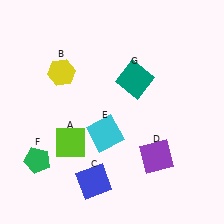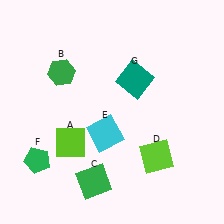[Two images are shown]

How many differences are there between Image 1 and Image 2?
There are 3 differences between the two images.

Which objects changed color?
B changed from yellow to green. C changed from blue to green. D changed from purple to lime.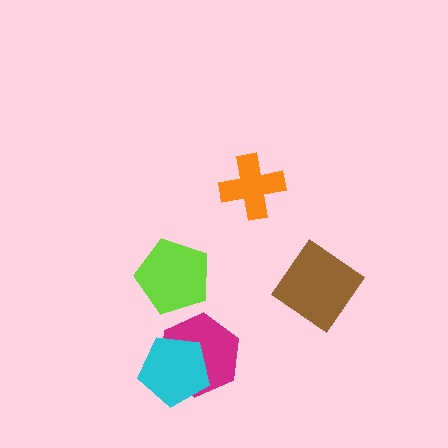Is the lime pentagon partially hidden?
No, no other shape covers it.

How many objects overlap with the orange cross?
0 objects overlap with the orange cross.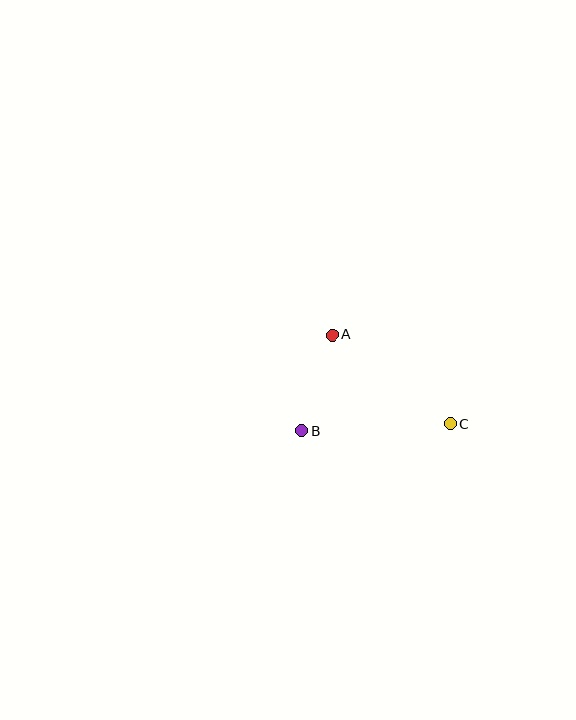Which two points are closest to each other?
Points A and B are closest to each other.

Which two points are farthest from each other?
Points B and C are farthest from each other.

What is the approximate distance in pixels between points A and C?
The distance between A and C is approximately 148 pixels.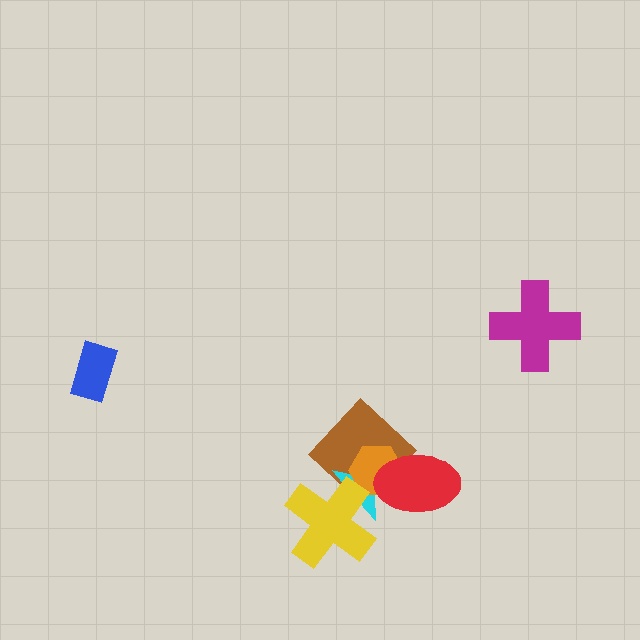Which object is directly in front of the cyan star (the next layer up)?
The orange hexagon is directly in front of the cyan star.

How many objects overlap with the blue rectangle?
0 objects overlap with the blue rectangle.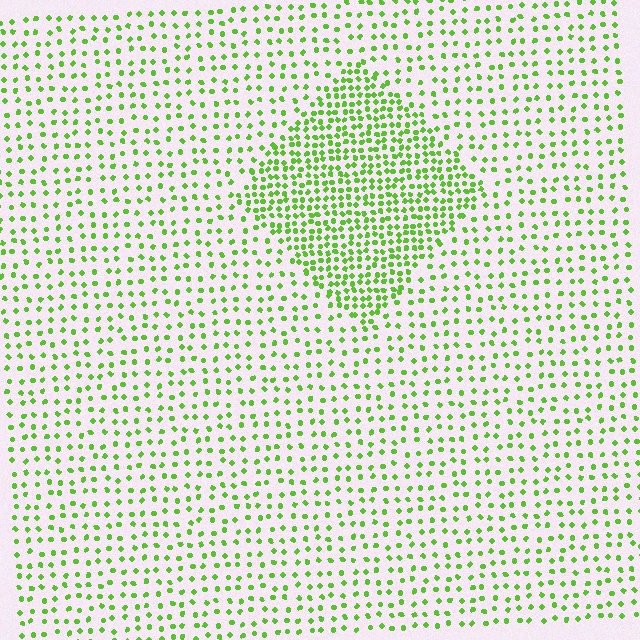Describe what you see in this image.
The image contains small lime elements arranged at two different densities. A diamond-shaped region is visible where the elements are more densely packed than the surrounding area.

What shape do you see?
I see a diamond.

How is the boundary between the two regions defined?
The boundary is defined by a change in element density (approximately 2.2x ratio). All elements are the same color, size, and shape.